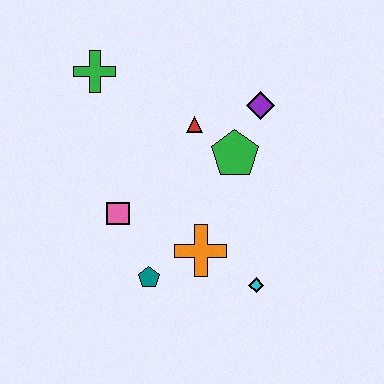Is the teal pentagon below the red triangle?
Yes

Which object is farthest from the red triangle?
The cyan diamond is farthest from the red triangle.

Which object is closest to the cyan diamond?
The orange cross is closest to the cyan diamond.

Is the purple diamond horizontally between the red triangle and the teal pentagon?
No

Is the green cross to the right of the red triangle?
No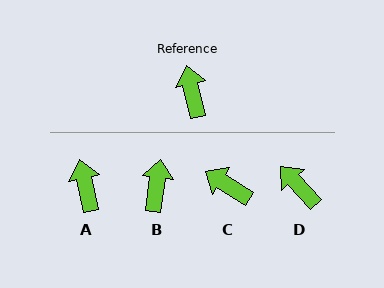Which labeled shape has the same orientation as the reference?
A.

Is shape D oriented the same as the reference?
No, it is off by about 30 degrees.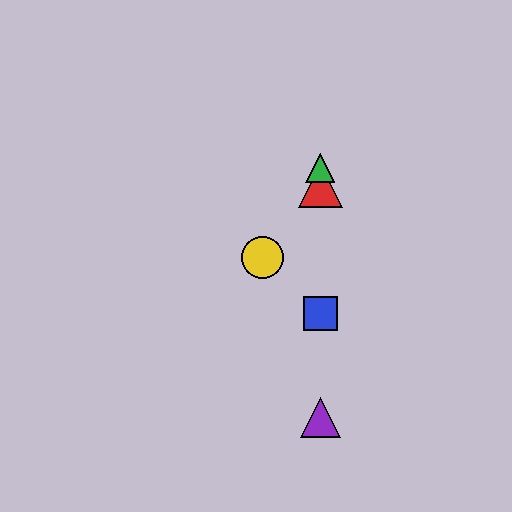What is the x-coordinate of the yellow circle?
The yellow circle is at x≈262.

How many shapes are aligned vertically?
4 shapes (the red triangle, the blue square, the green triangle, the purple triangle) are aligned vertically.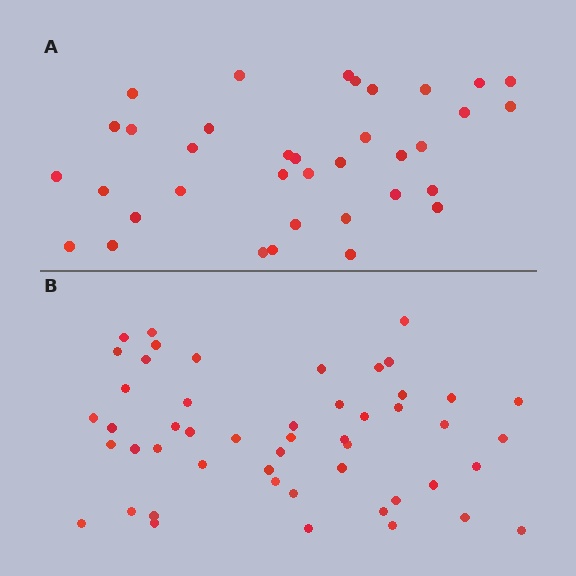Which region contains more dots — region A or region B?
Region B (the bottom region) has more dots.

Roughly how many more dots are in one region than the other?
Region B has approximately 15 more dots than region A.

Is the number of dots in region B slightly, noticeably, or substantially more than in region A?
Region B has noticeably more, but not dramatically so. The ratio is roughly 1.4 to 1.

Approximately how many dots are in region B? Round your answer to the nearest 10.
About 50 dots.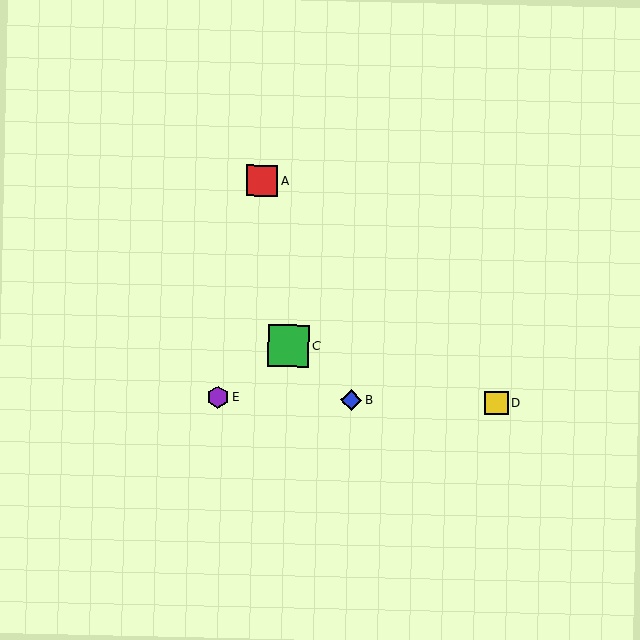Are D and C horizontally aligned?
No, D is at y≈403 and C is at y≈346.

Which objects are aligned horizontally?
Objects B, D, E are aligned horizontally.